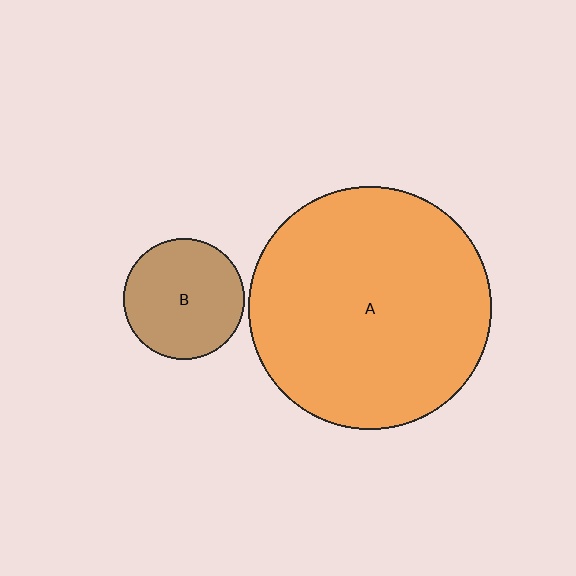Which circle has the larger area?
Circle A (orange).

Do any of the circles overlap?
No, none of the circles overlap.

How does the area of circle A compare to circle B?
Approximately 4.0 times.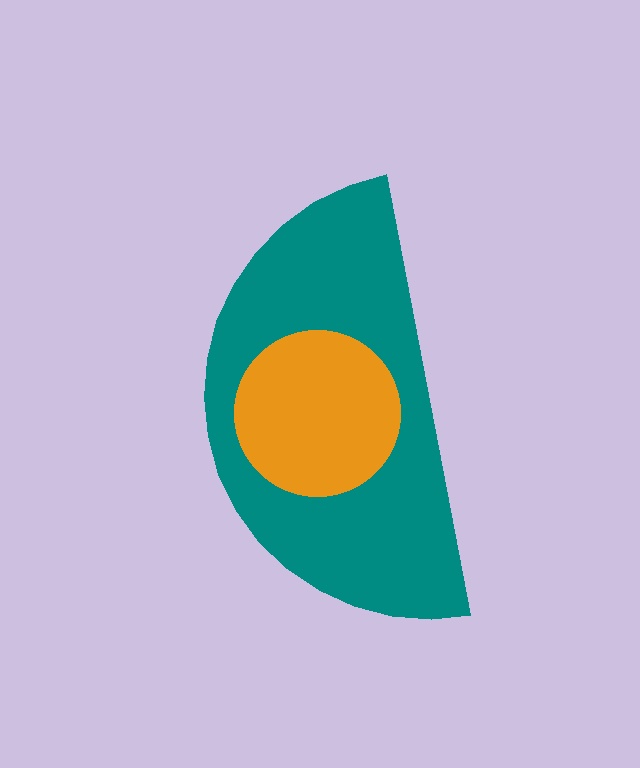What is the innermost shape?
The orange circle.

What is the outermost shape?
The teal semicircle.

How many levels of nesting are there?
2.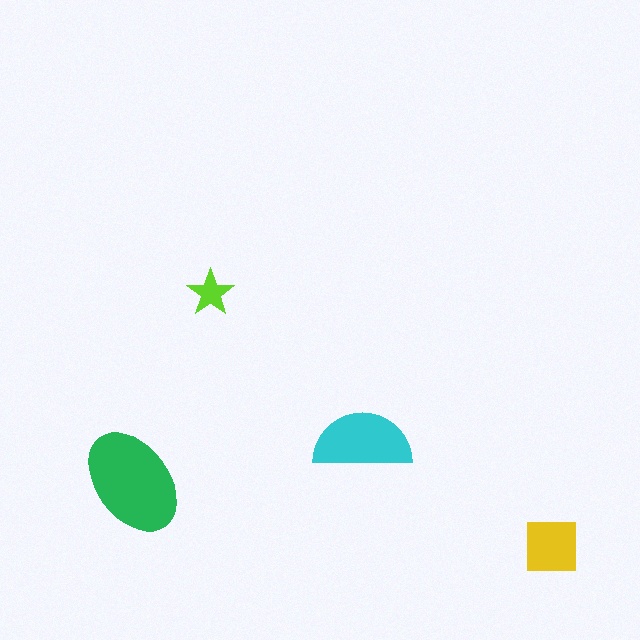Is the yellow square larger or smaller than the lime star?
Larger.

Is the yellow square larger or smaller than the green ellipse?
Smaller.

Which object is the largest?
The green ellipse.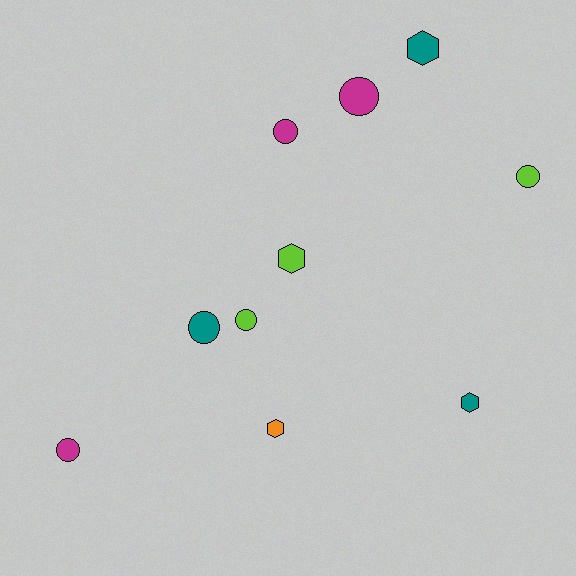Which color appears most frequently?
Teal, with 3 objects.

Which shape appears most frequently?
Circle, with 6 objects.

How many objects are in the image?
There are 10 objects.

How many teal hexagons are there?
There are 2 teal hexagons.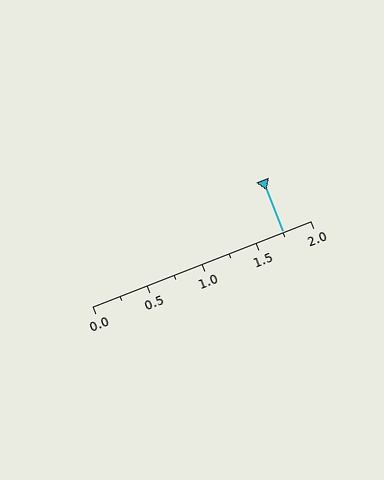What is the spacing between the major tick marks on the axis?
The major ticks are spaced 0.5 apart.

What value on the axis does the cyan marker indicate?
The marker indicates approximately 1.75.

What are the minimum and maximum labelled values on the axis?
The axis runs from 0.0 to 2.0.